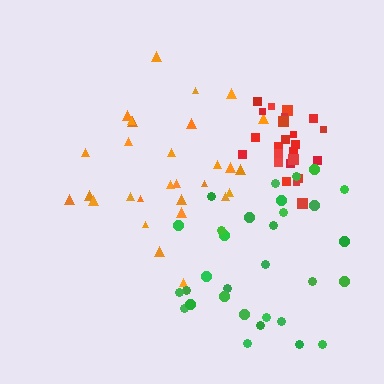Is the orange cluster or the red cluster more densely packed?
Red.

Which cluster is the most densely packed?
Red.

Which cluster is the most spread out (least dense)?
Orange.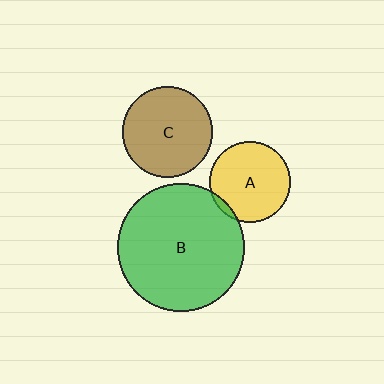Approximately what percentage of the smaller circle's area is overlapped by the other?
Approximately 5%.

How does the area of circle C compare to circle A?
Approximately 1.2 times.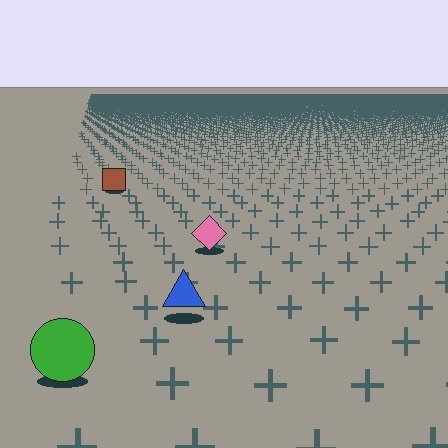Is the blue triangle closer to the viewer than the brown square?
Yes. The blue triangle is closer — you can tell from the texture gradient: the ground texture is coarser near it.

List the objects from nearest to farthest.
From nearest to farthest: the green circle, the blue triangle, the pink diamond, the brown square.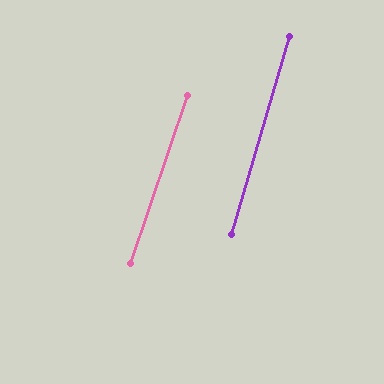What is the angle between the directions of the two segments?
Approximately 2 degrees.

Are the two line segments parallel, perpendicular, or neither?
Parallel — their directions differ by only 1.9°.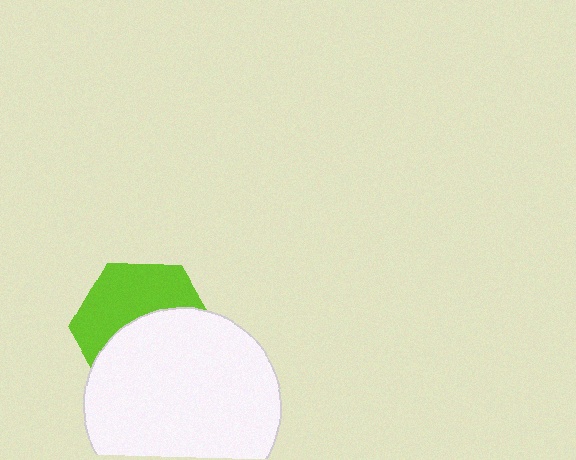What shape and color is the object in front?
The object in front is a white circle.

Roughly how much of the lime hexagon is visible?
About half of it is visible (roughly 46%).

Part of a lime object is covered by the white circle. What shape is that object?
It is a hexagon.